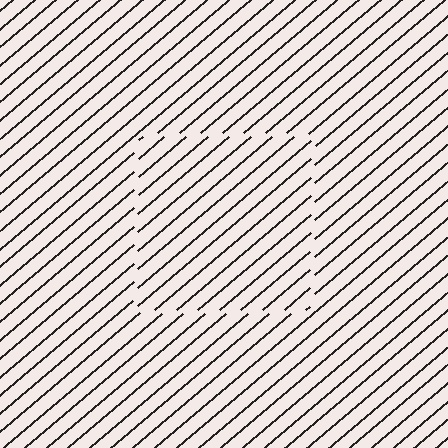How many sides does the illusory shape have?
4 sides — the line-ends trace a square.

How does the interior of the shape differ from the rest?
The interior of the shape contains the same grating, shifted by half a period — the contour is defined by the phase discontinuity where line-ends from the inner and outer gratings abut.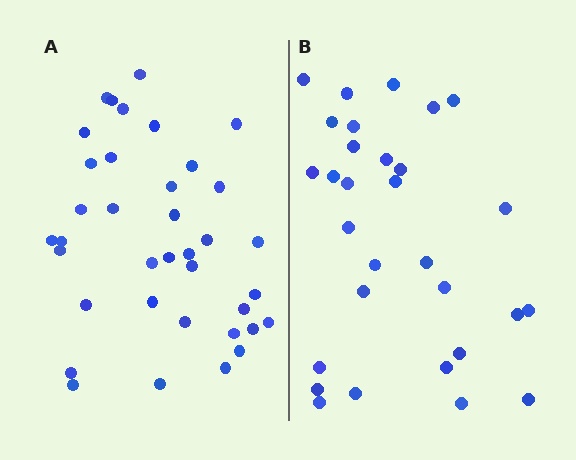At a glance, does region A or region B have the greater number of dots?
Region A (the left region) has more dots.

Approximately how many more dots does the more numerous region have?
Region A has roughly 8 or so more dots than region B.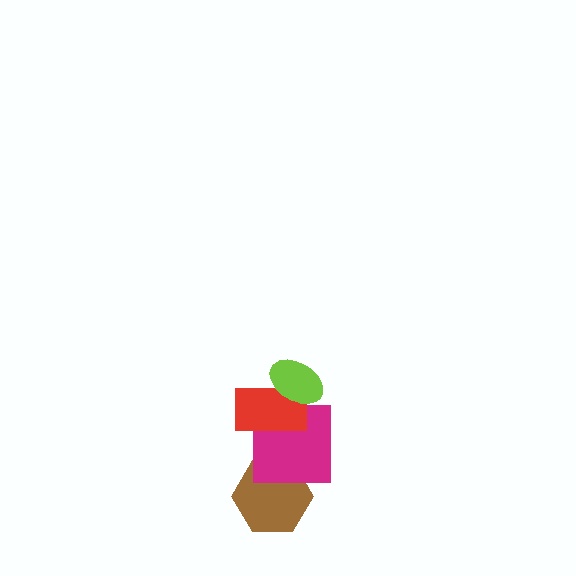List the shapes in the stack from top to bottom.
From top to bottom: the lime ellipse, the red rectangle, the magenta square, the brown hexagon.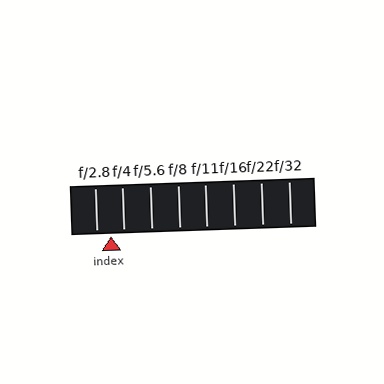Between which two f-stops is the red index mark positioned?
The index mark is between f/2.8 and f/4.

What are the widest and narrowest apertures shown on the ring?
The widest aperture shown is f/2.8 and the narrowest is f/32.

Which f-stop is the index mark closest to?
The index mark is closest to f/4.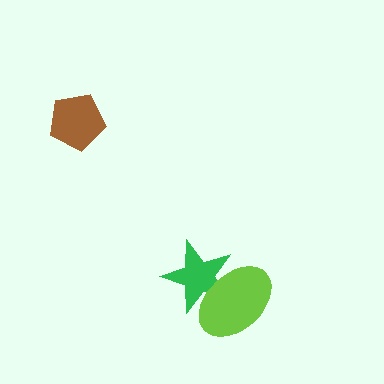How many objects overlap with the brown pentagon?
0 objects overlap with the brown pentagon.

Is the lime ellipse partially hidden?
No, no other shape covers it.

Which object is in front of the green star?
The lime ellipse is in front of the green star.